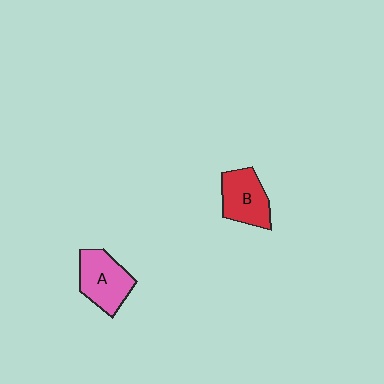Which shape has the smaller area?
Shape B (red).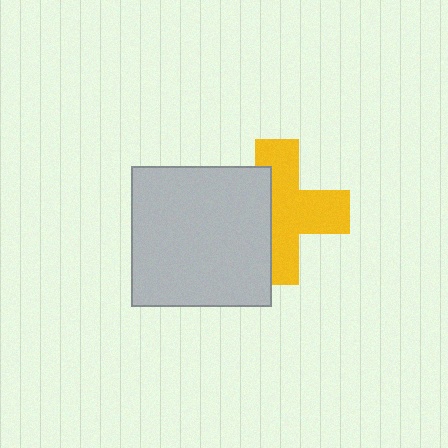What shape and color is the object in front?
The object in front is a light gray square.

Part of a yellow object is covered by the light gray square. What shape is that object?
It is a cross.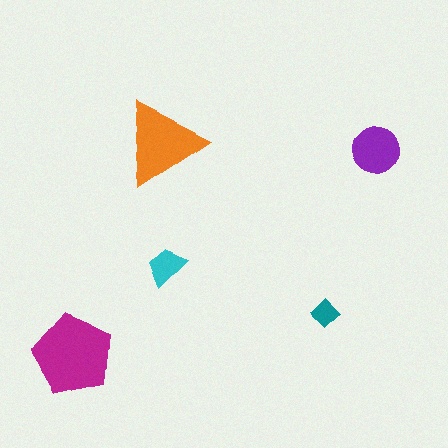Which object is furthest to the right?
The purple circle is rightmost.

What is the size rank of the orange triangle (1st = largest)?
2nd.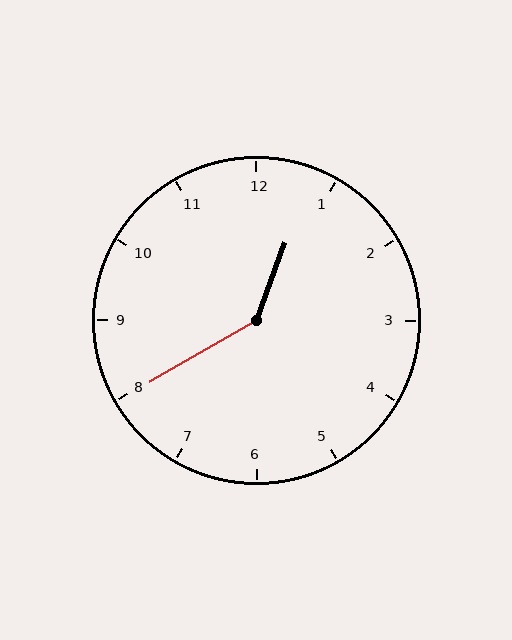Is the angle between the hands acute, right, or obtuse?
It is obtuse.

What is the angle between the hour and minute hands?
Approximately 140 degrees.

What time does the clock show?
12:40.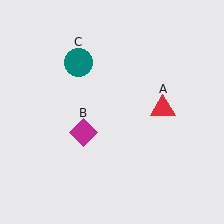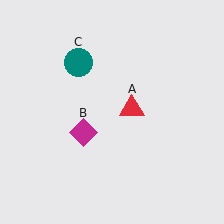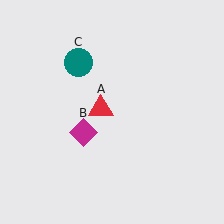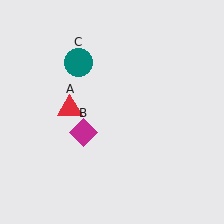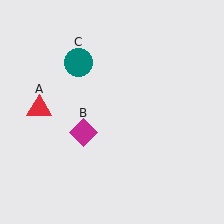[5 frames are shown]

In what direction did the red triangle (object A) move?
The red triangle (object A) moved left.